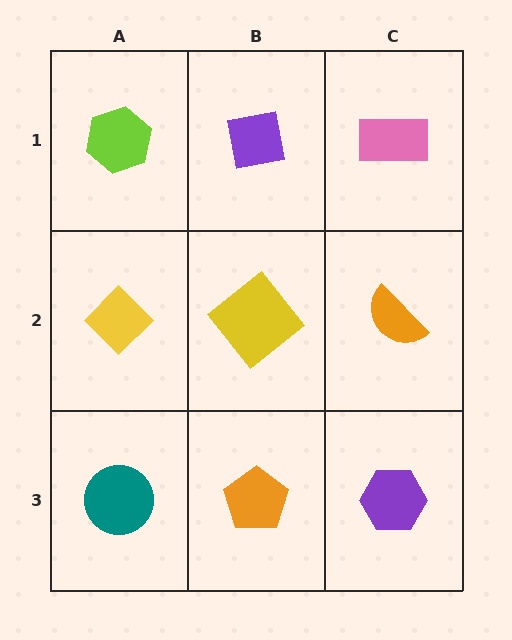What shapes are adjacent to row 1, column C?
An orange semicircle (row 2, column C), a purple square (row 1, column B).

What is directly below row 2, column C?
A purple hexagon.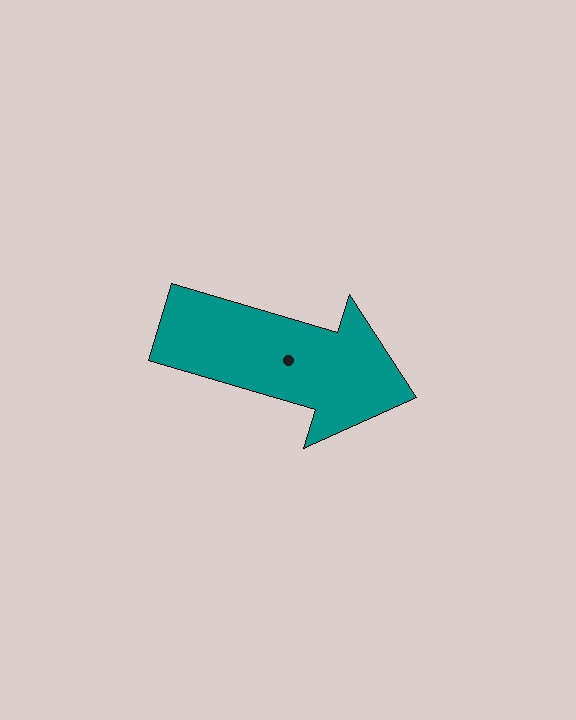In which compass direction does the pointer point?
East.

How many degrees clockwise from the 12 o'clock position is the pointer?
Approximately 106 degrees.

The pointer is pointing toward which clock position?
Roughly 4 o'clock.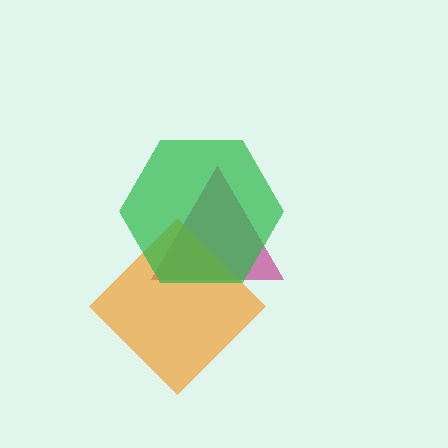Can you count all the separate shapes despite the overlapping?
Yes, there are 3 separate shapes.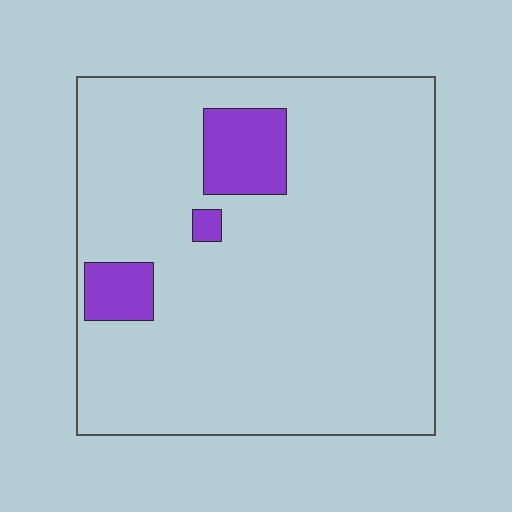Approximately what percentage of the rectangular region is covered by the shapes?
Approximately 10%.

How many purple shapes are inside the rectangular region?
3.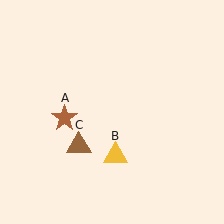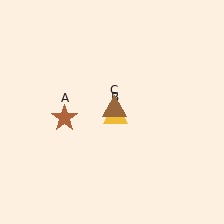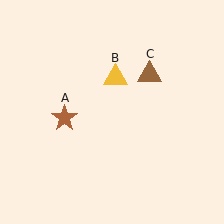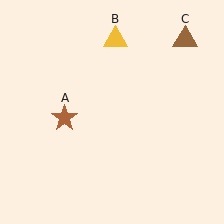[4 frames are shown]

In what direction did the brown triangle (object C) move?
The brown triangle (object C) moved up and to the right.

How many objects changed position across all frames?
2 objects changed position: yellow triangle (object B), brown triangle (object C).